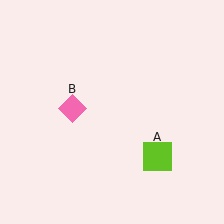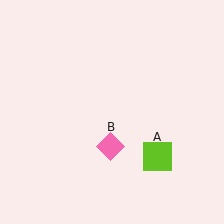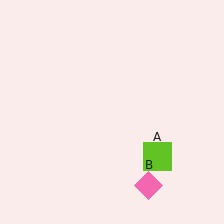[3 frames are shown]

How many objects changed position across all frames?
1 object changed position: pink diamond (object B).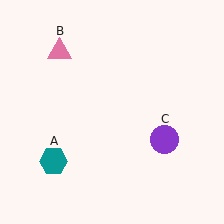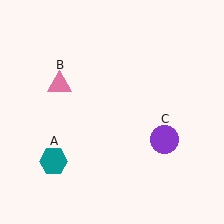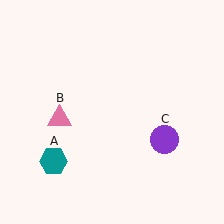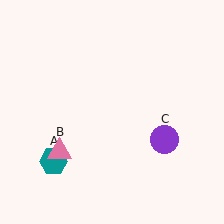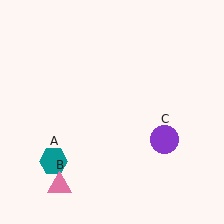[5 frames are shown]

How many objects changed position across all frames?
1 object changed position: pink triangle (object B).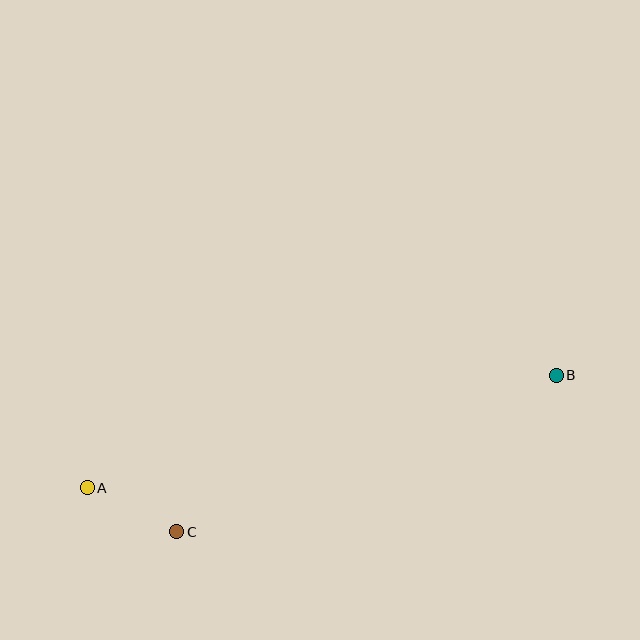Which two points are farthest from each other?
Points A and B are farthest from each other.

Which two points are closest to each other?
Points A and C are closest to each other.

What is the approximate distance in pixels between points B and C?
The distance between B and C is approximately 411 pixels.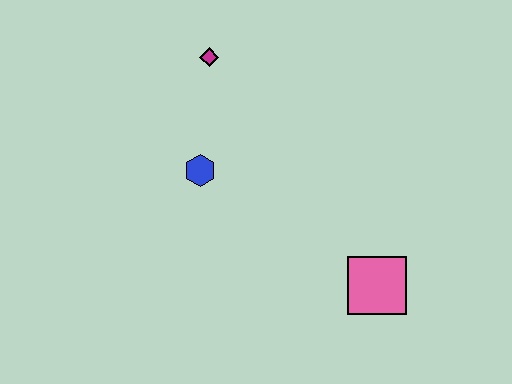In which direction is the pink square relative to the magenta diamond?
The pink square is below the magenta diamond.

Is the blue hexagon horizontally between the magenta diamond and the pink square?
No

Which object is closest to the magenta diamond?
The blue hexagon is closest to the magenta diamond.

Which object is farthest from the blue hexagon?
The pink square is farthest from the blue hexagon.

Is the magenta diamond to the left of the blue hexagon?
No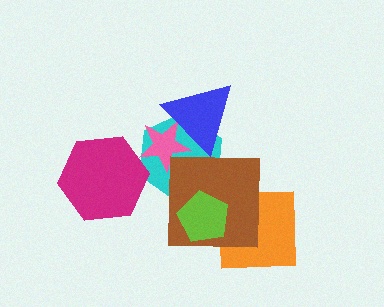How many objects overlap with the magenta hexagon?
1 object overlaps with the magenta hexagon.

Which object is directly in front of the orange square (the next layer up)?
The brown square is directly in front of the orange square.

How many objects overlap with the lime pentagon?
3 objects overlap with the lime pentagon.